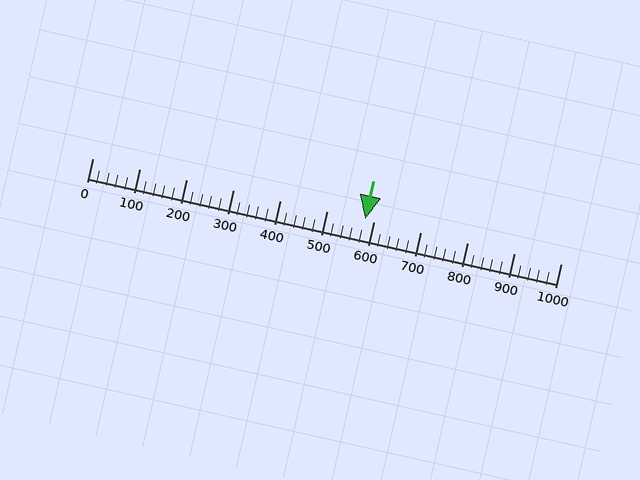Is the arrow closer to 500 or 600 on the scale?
The arrow is closer to 600.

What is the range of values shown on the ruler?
The ruler shows values from 0 to 1000.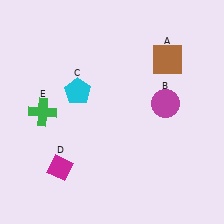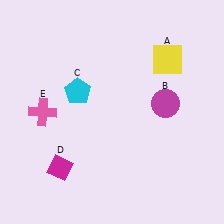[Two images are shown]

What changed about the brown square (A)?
In Image 1, A is brown. In Image 2, it changed to yellow.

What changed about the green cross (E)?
In Image 1, E is green. In Image 2, it changed to pink.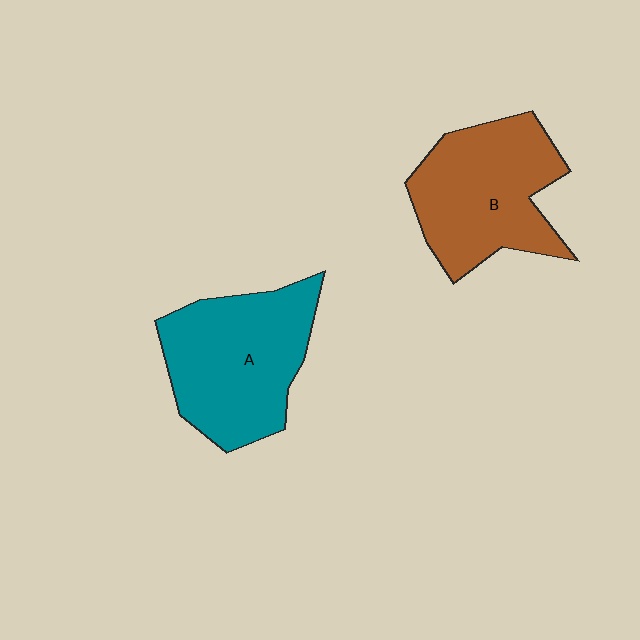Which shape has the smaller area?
Shape B (brown).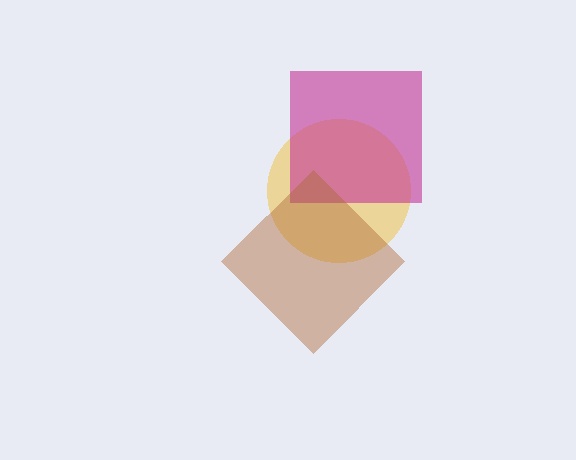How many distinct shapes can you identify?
There are 3 distinct shapes: a yellow circle, a magenta square, a brown diamond.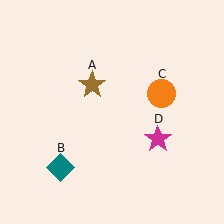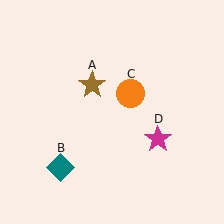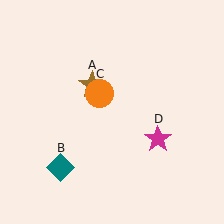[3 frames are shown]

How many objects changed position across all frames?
1 object changed position: orange circle (object C).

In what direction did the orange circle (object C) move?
The orange circle (object C) moved left.